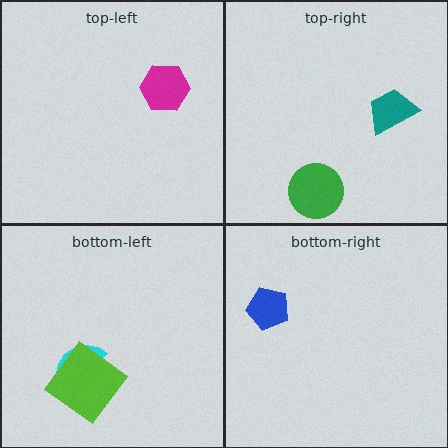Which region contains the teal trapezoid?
The top-right region.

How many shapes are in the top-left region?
1.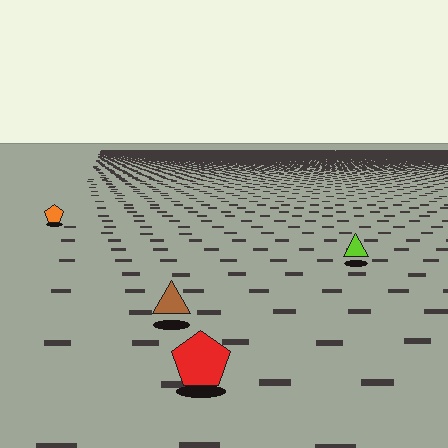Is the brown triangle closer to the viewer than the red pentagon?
No. The red pentagon is closer — you can tell from the texture gradient: the ground texture is coarser near it.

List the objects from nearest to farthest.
From nearest to farthest: the red pentagon, the brown triangle, the lime triangle, the orange pentagon.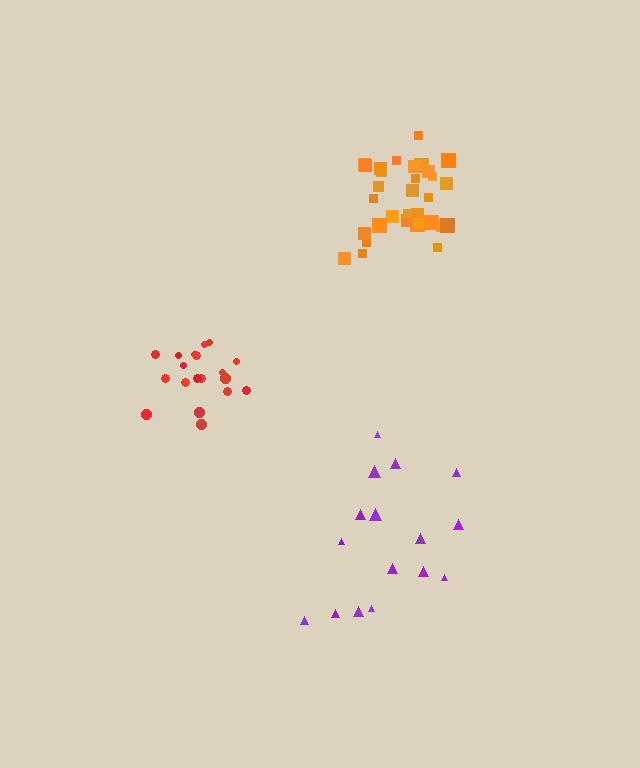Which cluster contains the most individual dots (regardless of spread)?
Orange (32).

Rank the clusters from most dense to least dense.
orange, red, purple.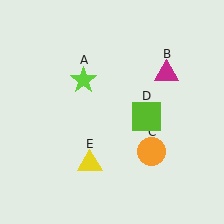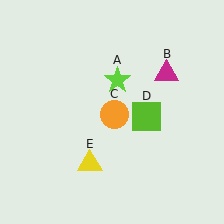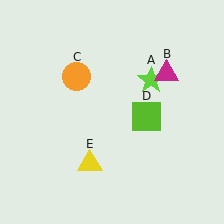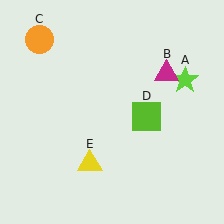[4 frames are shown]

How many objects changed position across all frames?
2 objects changed position: lime star (object A), orange circle (object C).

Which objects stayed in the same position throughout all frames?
Magenta triangle (object B) and lime square (object D) and yellow triangle (object E) remained stationary.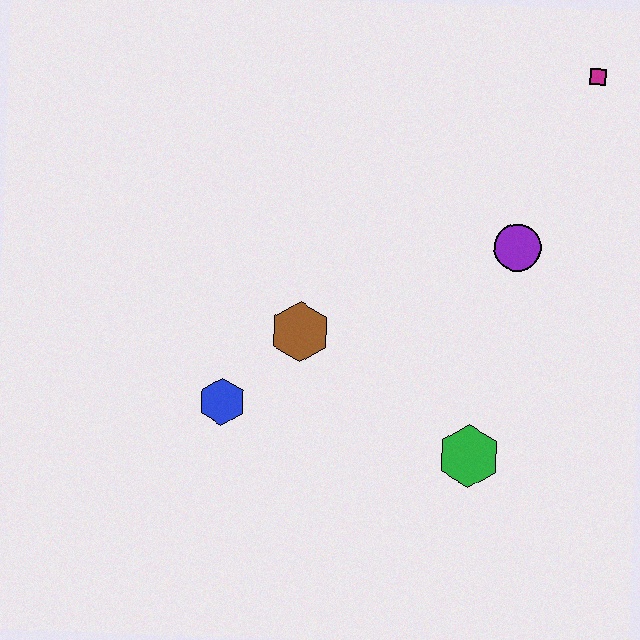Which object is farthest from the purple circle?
The blue hexagon is farthest from the purple circle.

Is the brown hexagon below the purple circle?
Yes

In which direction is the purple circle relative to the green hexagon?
The purple circle is above the green hexagon.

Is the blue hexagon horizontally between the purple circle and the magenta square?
No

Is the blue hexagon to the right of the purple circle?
No